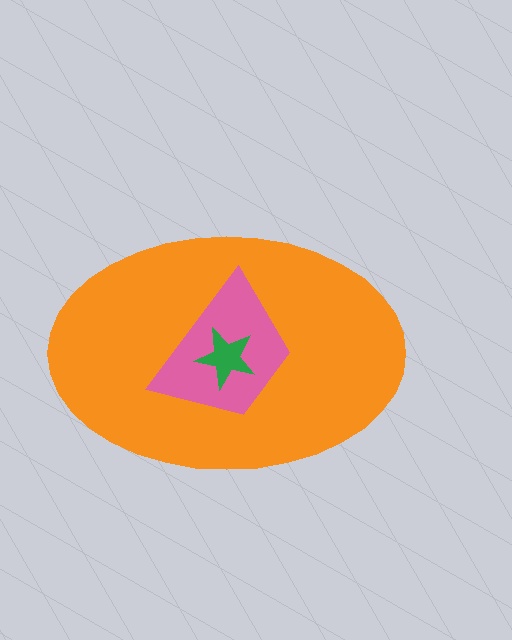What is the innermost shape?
The green star.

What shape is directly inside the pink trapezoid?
The green star.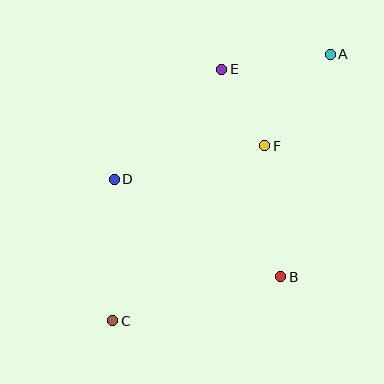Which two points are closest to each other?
Points E and F are closest to each other.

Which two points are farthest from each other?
Points A and C are farthest from each other.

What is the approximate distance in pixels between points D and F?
The distance between D and F is approximately 154 pixels.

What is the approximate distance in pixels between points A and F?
The distance between A and F is approximately 113 pixels.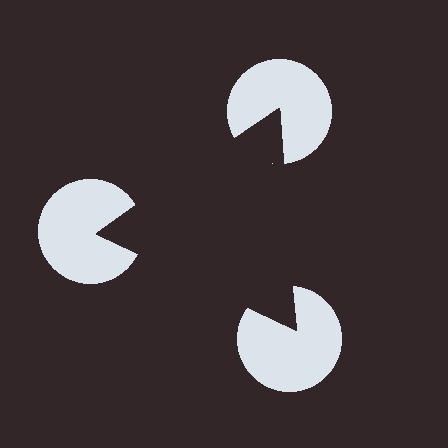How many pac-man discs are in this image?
There are 3 — one at each vertex of the illusory triangle.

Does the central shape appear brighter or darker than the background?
It typically appears slightly darker than the background, even though no actual brightness change is drawn.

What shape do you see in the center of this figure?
An illusory triangle — its edges are inferred from the aligned wedge cuts in the pac-man discs, not physically drawn.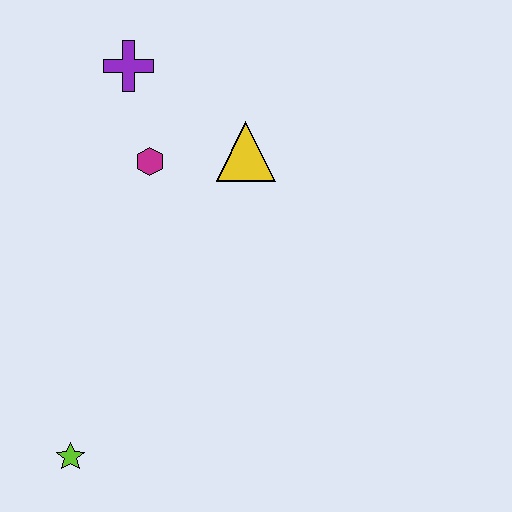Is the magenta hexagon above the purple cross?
No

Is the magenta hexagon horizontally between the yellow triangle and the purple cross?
Yes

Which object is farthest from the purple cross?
The lime star is farthest from the purple cross.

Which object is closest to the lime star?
The magenta hexagon is closest to the lime star.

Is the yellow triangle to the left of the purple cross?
No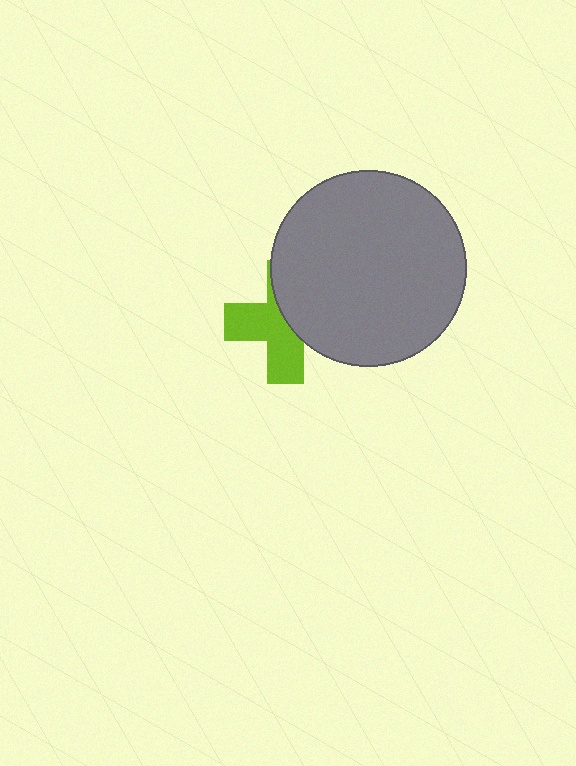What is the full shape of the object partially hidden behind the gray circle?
The partially hidden object is a lime cross.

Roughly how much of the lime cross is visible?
About half of it is visible (roughly 53%).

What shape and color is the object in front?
The object in front is a gray circle.